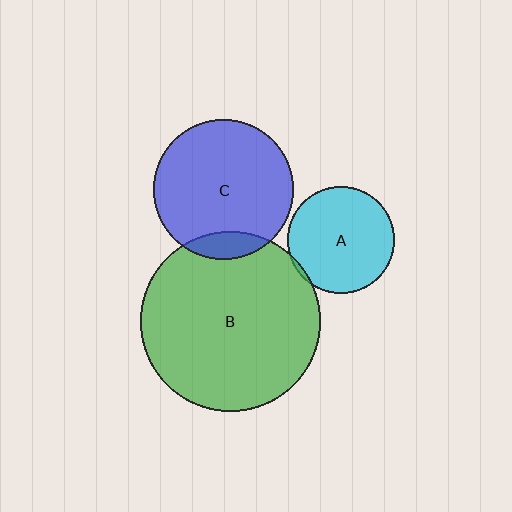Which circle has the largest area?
Circle B (green).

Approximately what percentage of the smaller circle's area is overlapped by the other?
Approximately 5%.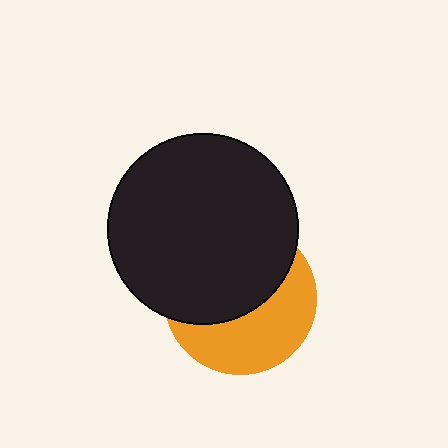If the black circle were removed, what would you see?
You would see the complete orange circle.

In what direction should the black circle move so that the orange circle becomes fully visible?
The black circle should move up. That is the shortest direction to clear the overlap and leave the orange circle fully visible.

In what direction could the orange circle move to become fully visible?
The orange circle could move down. That would shift it out from behind the black circle entirely.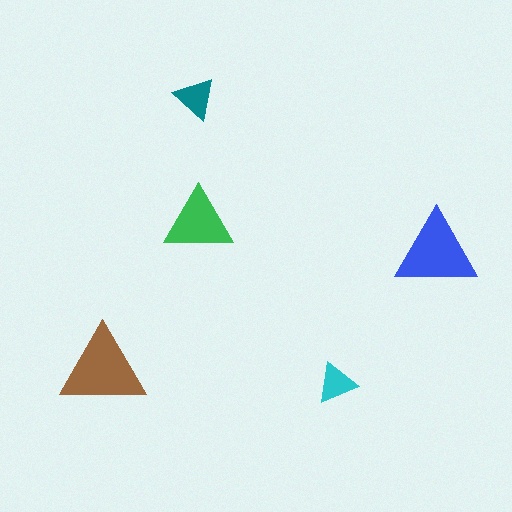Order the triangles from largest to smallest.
the brown one, the blue one, the green one, the teal one, the cyan one.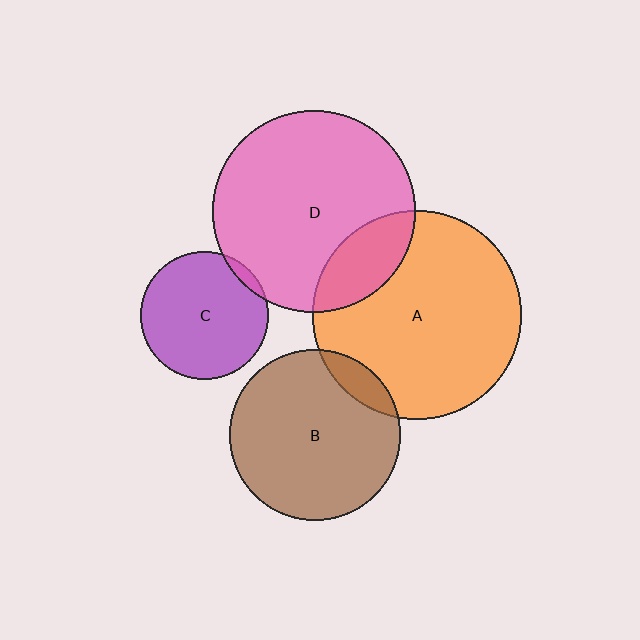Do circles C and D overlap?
Yes.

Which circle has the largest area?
Circle A (orange).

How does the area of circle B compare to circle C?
Approximately 1.8 times.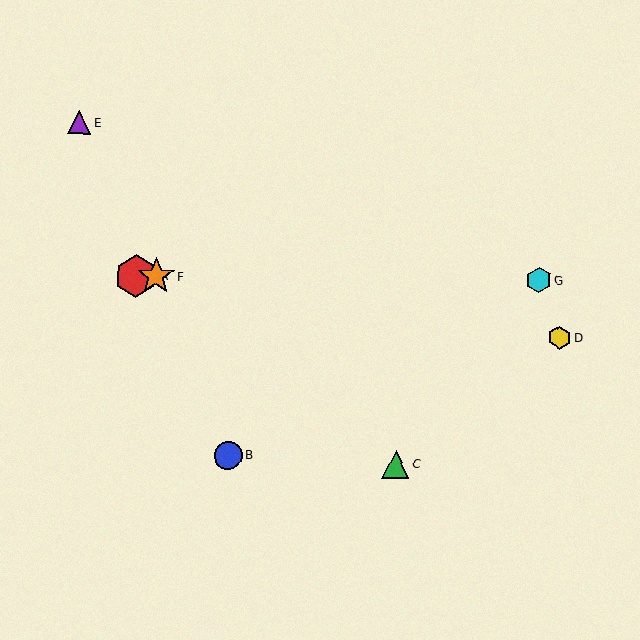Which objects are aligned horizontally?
Objects A, F, G are aligned horizontally.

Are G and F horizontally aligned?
Yes, both are at y≈280.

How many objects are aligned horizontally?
3 objects (A, F, G) are aligned horizontally.